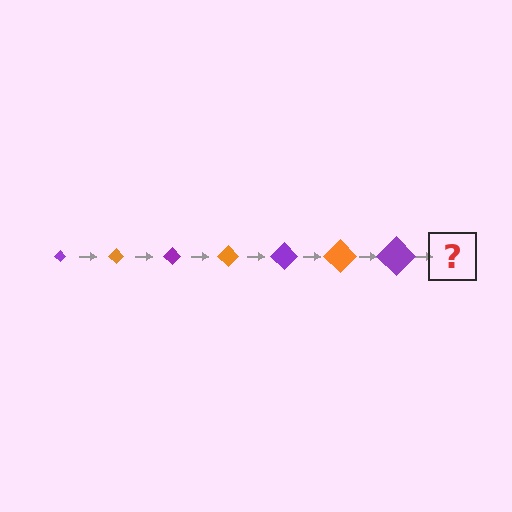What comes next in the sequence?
The next element should be an orange diamond, larger than the previous one.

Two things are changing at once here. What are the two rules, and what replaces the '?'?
The two rules are that the diamond grows larger each step and the color cycles through purple and orange. The '?' should be an orange diamond, larger than the previous one.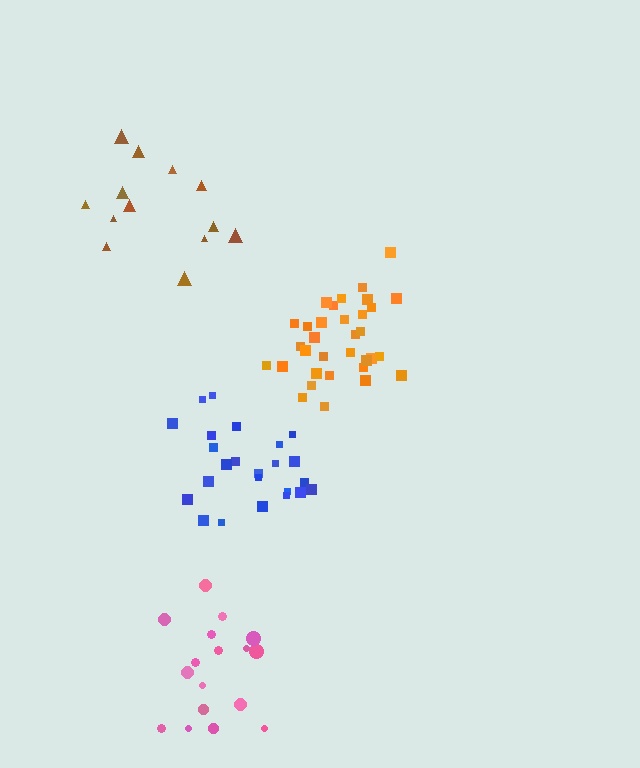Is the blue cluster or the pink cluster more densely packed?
Blue.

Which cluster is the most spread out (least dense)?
Pink.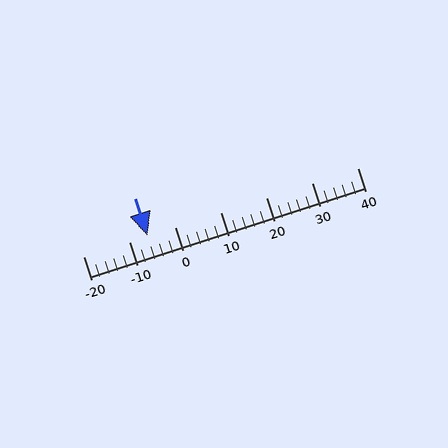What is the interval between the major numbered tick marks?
The major tick marks are spaced 10 units apart.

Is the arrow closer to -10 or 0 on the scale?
The arrow is closer to -10.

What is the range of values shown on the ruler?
The ruler shows values from -20 to 40.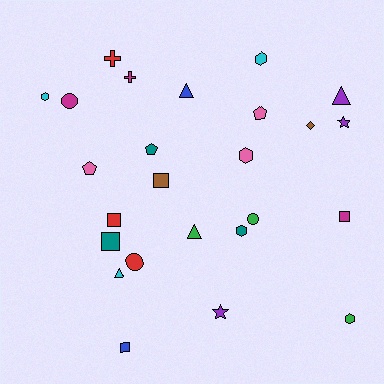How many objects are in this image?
There are 25 objects.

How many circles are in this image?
There are 3 circles.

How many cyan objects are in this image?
There are 3 cyan objects.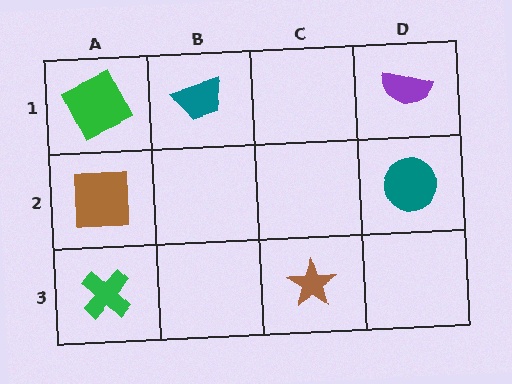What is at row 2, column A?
A brown square.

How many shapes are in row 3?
2 shapes.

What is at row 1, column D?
A purple semicircle.